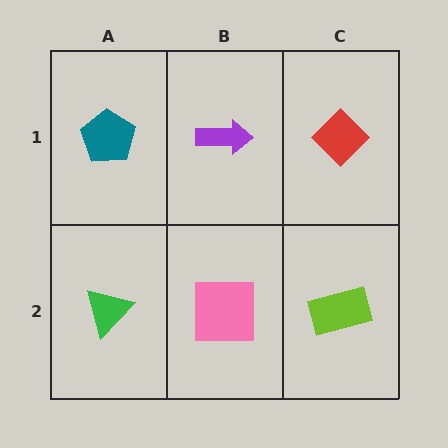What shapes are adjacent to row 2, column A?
A teal pentagon (row 1, column A), a pink square (row 2, column B).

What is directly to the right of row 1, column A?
A purple arrow.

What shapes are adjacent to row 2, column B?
A purple arrow (row 1, column B), a green triangle (row 2, column A), a lime rectangle (row 2, column C).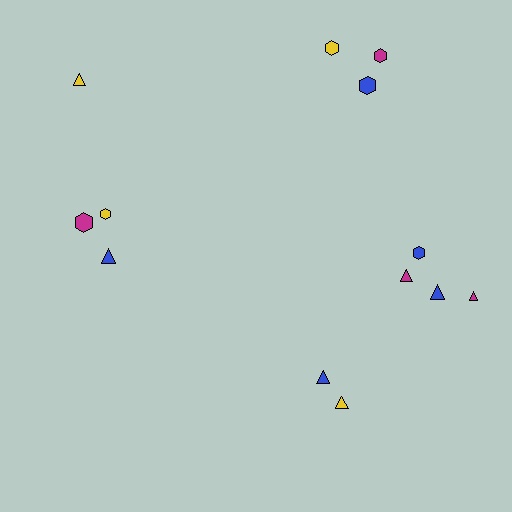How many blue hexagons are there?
There are 2 blue hexagons.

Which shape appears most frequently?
Triangle, with 7 objects.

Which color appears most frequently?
Blue, with 5 objects.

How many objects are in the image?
There are 13 objects.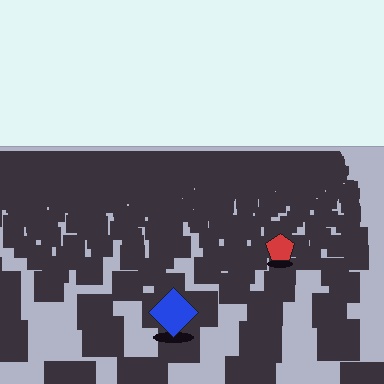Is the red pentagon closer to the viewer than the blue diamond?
No. The blue diamond is closer — you can tell from the texture gradient: the ground texture is coarser near it.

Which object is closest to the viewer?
The blue diamond is closest. The texture marks near it are larger and more spread out.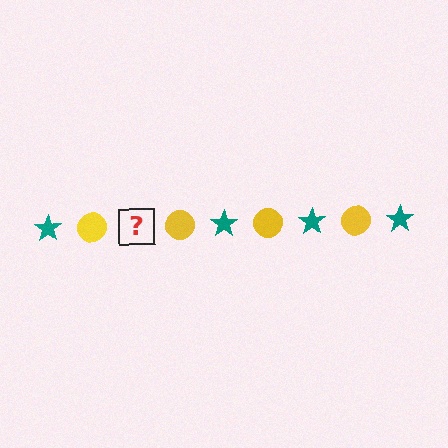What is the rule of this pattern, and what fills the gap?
The rule is that the pattern alternates between teal star and yellow circle. The gap should be filled with a teal star.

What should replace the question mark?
The question mark should be replaced with a teal star.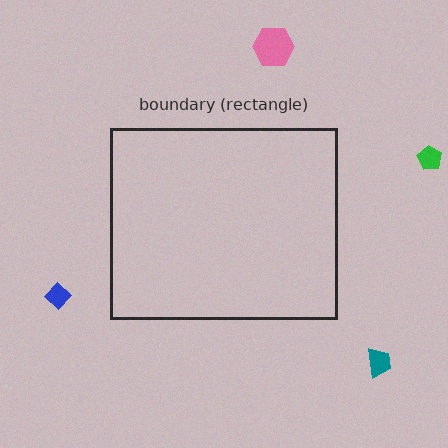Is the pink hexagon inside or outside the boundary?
Outside.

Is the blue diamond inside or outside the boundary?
Outside.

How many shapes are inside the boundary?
0 inside, 4 outside.